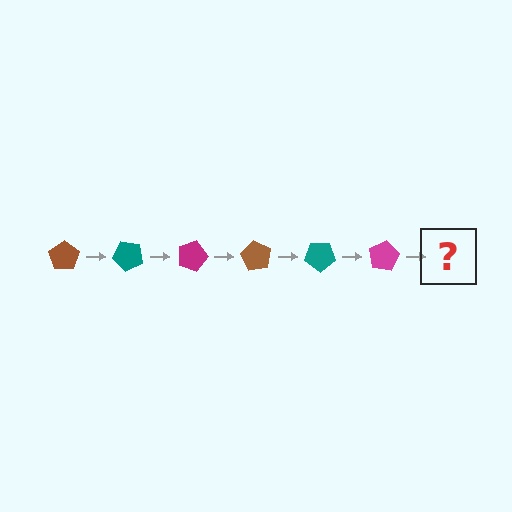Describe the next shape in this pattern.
It should be a brown pentagon, rotated 270 degrees from the start.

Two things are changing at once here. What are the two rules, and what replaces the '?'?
The two rules are that it rotates 45 degrees each step and the color cycles through brown, teal, and magenta. The '?' should be a brown pentagon, rotated 270 degrees from the start.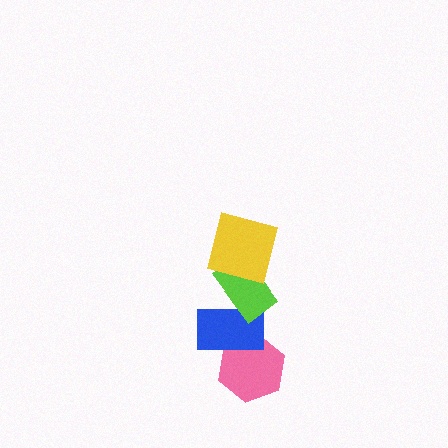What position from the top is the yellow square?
The yellow square is 1st from the top.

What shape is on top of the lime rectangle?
The yellow square is on top of the lime rectangle.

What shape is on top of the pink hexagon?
The blue rectangle is on top of the pink hexagon.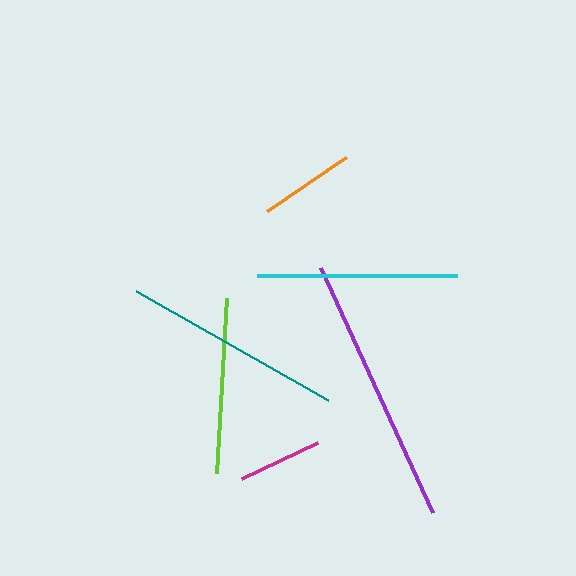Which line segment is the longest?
The purple line is the longest at approximately 270 pixels.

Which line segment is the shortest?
The magenta line is the shortest at approximately 84 pixels.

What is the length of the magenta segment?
The magenta segment is approximately 84 pixels long.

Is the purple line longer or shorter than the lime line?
The purple line is longer than the lime line.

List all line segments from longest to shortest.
From longest to shortest: purple, teal, cyan, lime, orange, magenta.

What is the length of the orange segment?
The orange segment is approximately 95 pixels long.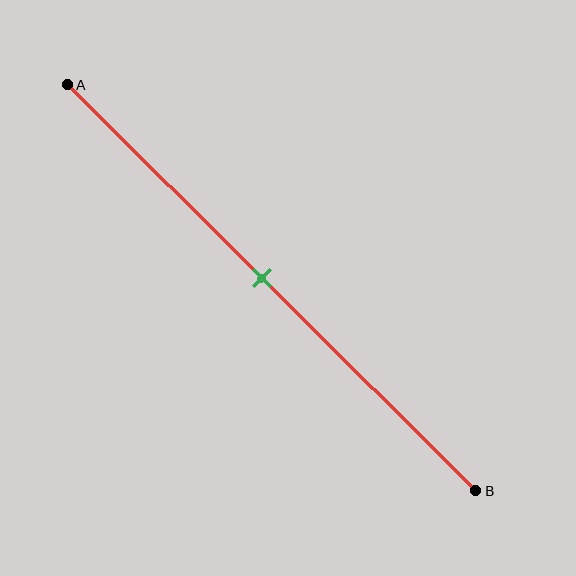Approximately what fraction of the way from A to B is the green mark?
The green mark is approximately 50% of the way from A to B.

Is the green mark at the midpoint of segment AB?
Yes, the mark is approximately at the midpoint.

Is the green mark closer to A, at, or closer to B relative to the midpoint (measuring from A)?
The green mark is approximately at the midpoint of segment AB.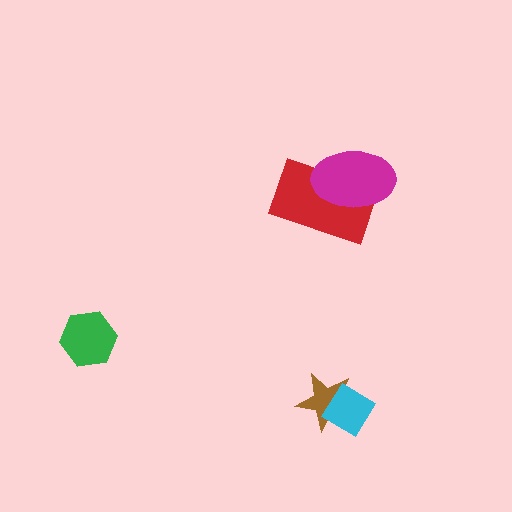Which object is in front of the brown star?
The cyan diamond is in front of the brown star.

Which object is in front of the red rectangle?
The magenta ellipse is in front of the red rectangle.